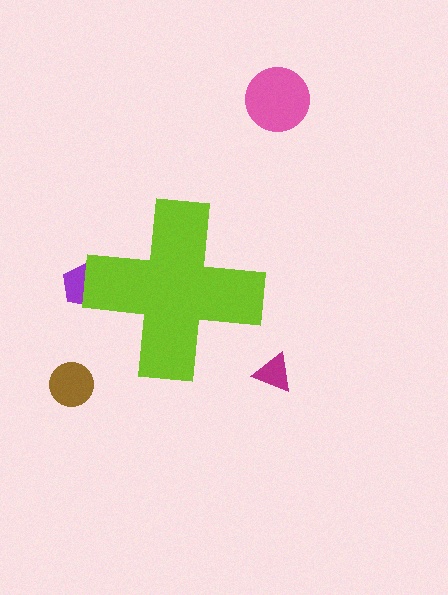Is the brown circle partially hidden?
No, the brown circle is fully visible.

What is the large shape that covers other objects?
A lime cross.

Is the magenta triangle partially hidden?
No, the magenta triangle is fully visible.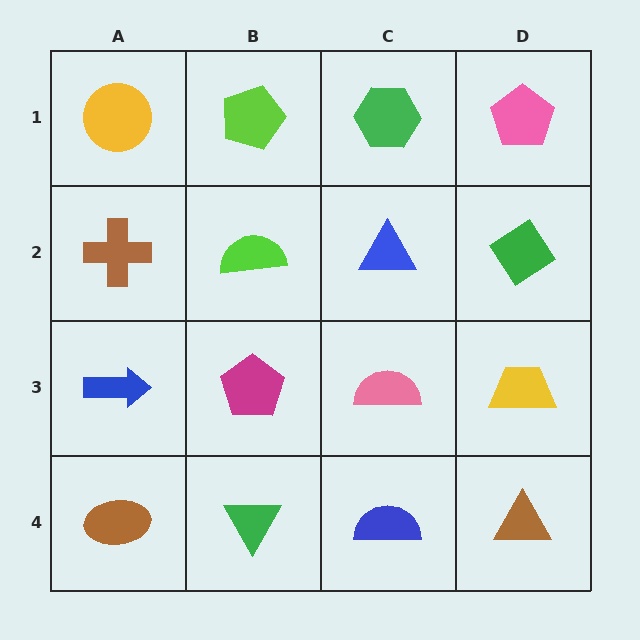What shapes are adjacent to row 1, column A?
A brown cross (row 2, column A), a lime pentagon (row 1, column B).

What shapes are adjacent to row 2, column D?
A pink pentagon (row 1, column D), a yellow trapezoid (row 3, column D), a blue triangle (row 2, column C).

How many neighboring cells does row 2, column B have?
4.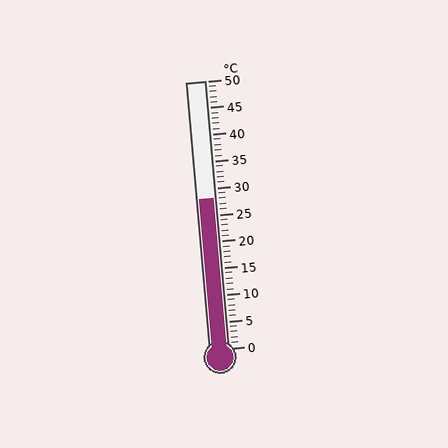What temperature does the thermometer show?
The thermometer shows approximately 28°C.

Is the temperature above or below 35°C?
The temperature is below 35°C.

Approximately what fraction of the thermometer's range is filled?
The thermometer is filled to approximately 55% of its range.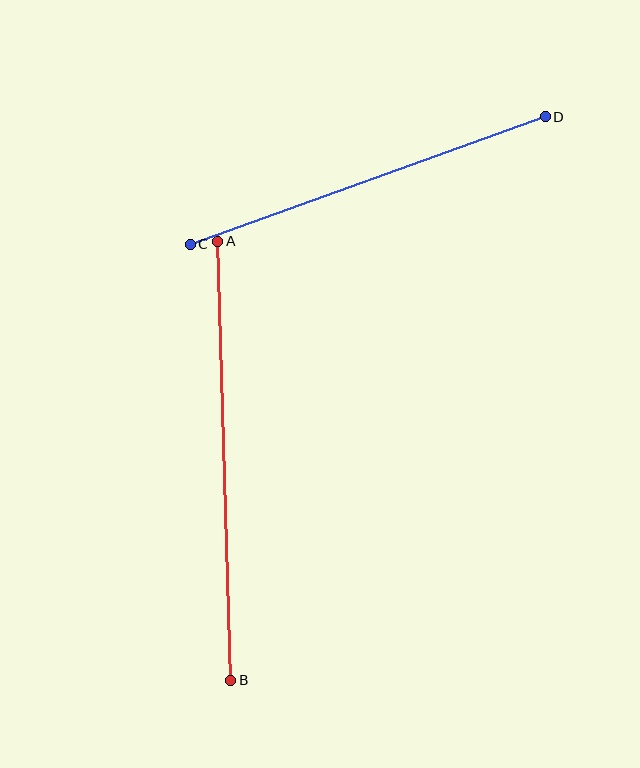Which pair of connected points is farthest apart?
Points A and B are farthest apart.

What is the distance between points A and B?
The distance is approximately 439 pixels.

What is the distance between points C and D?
The distance is approximately 377 pixels.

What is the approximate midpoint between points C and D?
The midpoint is at approximately (368, 181) pixels.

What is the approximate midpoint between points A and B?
The midpoint is at approximately (224, 461) pixels.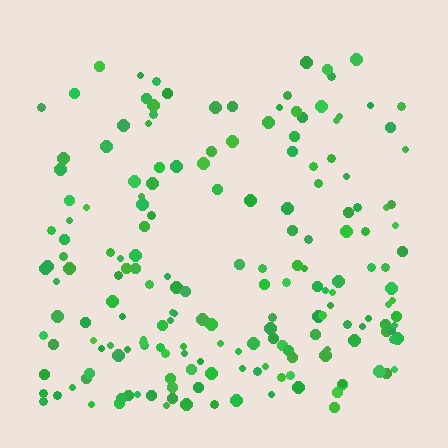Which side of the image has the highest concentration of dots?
The bottom.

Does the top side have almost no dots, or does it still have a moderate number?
Still a moderate number, just noticeably fewer than the bottom.